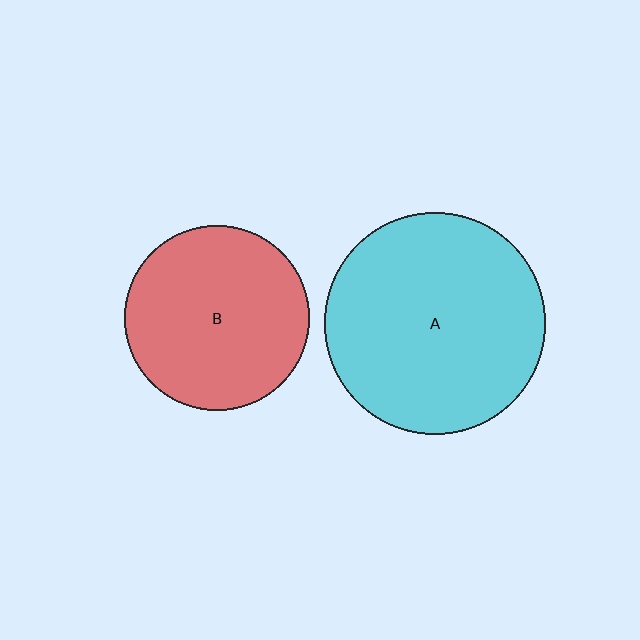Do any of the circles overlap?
No, none of the circles overlap.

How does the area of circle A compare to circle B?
Approximately 1.4 times.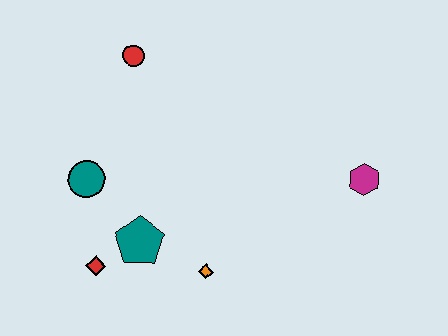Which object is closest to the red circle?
The teal circle is closest to the red circle.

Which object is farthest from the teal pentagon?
The magenta hexagon is farthest from the teal pentagon.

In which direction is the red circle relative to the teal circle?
The red circle is above the teal circle.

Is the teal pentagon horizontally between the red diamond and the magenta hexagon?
Yes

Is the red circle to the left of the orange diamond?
Yes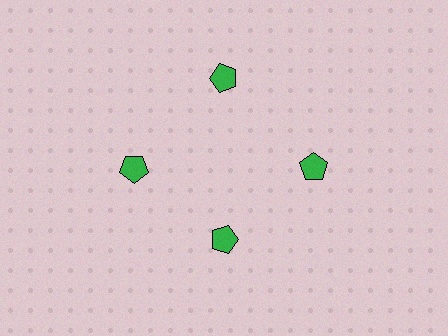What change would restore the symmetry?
The symmetry would be restored by moving it outward, back onto the ring so that all 4 pentagons sit at equal angles and equal distance from the center.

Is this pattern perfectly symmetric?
No. The 4 green pentagons are arranged in a ring, but one element near the 6 o'clock position is pulled inward toward the center, breaking the 4-fold rotational symmetry.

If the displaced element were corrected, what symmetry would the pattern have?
It would have 4-fold rotational symmetry — the pattern would map onto itself every 90 degrees.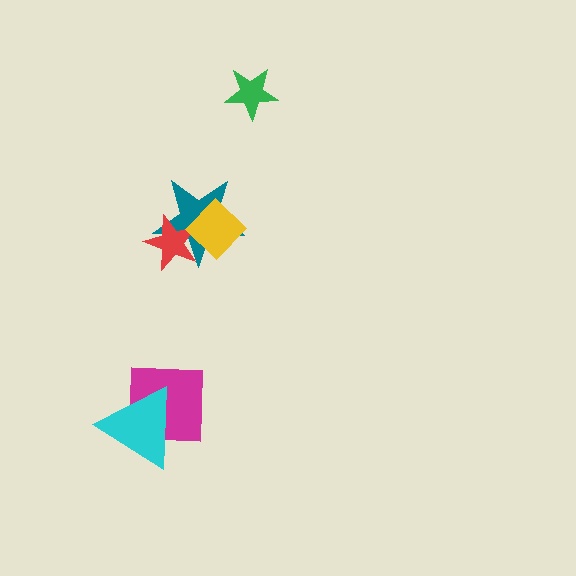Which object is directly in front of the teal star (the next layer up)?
The red star is directly in front of the teal star.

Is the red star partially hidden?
Yes, it is partially covered by another shape.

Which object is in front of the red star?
The yellow diamond is in front of the red star.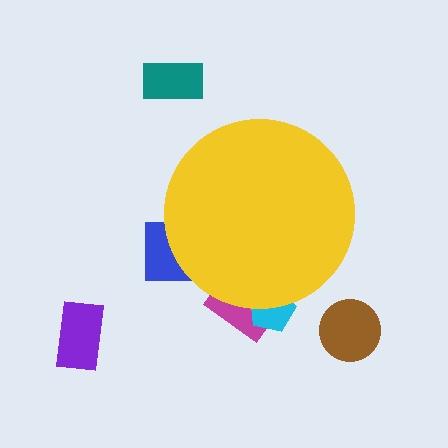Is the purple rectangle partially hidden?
No, the purple rectangle is fully visible.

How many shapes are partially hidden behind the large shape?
3 shapes are partially hidden.